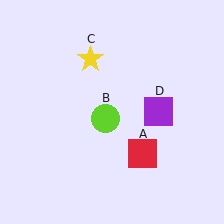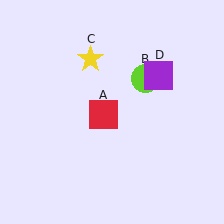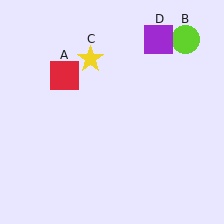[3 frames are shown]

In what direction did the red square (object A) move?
The red square (object A) moved up and to the left.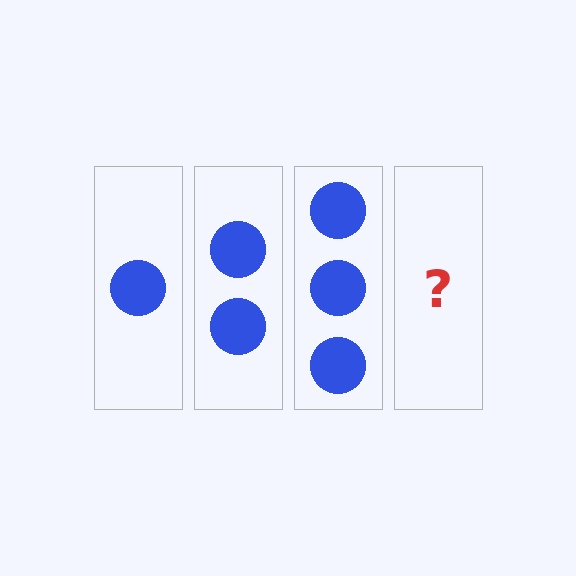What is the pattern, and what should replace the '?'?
The pattern is that each step adds one more circle. The '?' should be 4 circles.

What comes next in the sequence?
The next element should be 4 circles.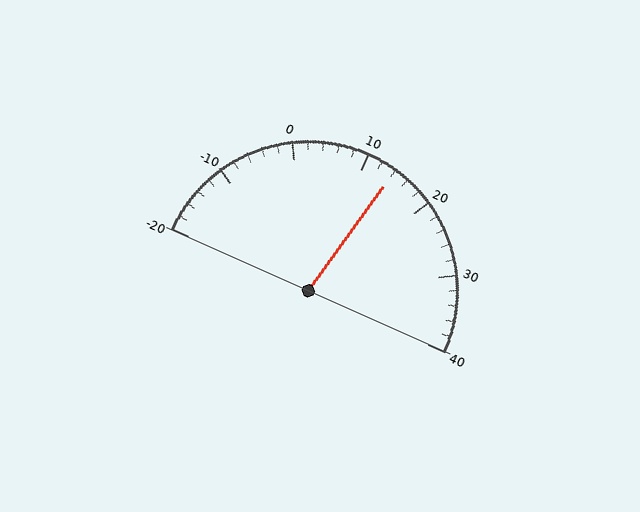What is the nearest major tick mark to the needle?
The nearest major tick mark is 10.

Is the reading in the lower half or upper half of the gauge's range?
The reading is in the upper half of the range (-20 to 40).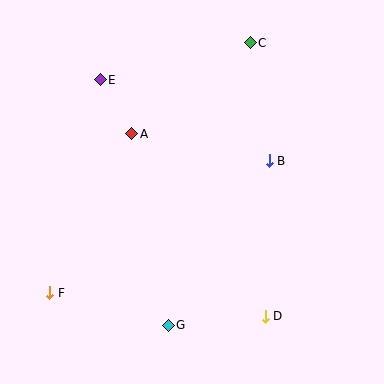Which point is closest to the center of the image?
Point B at (269, 161) is closest to the center.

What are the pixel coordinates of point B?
Point B is at (269, 161).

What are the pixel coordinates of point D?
Point D is at (265, 316).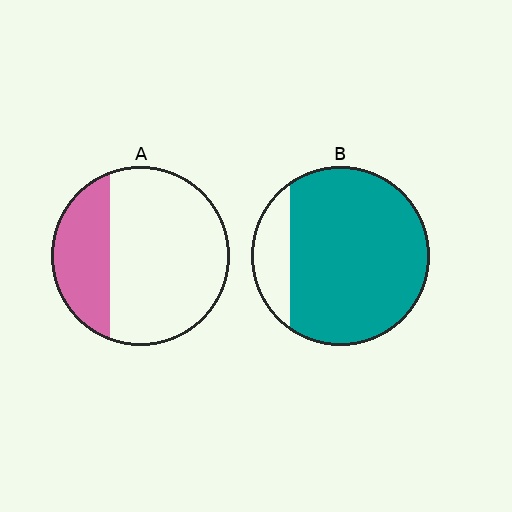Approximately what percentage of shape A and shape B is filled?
A is approximately 30% and B is approximately 85%.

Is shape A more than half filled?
No.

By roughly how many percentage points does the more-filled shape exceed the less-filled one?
By roughly 55 percentage points (B over A).